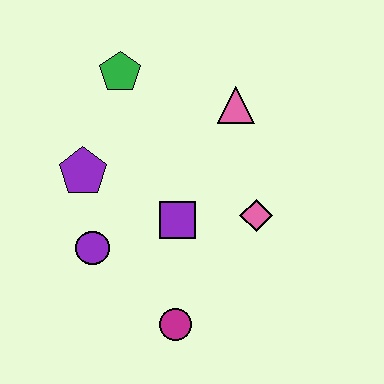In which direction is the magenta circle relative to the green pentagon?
The magenta circle is below the green pentagon.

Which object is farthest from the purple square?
The green pentagon is farthest from the purple square.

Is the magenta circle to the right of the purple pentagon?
Yes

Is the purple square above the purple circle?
Yes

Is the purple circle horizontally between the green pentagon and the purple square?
No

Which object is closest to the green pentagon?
The purple pentagon is closest to the green pentagon.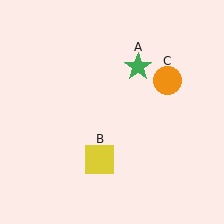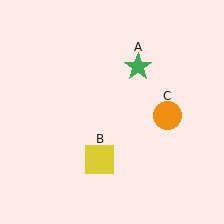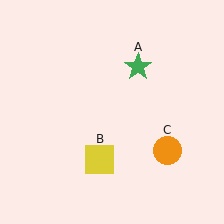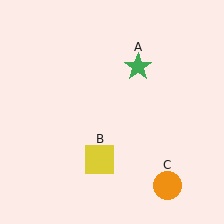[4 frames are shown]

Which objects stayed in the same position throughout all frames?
Green star (object A) and yellow square (object B) remained stationary.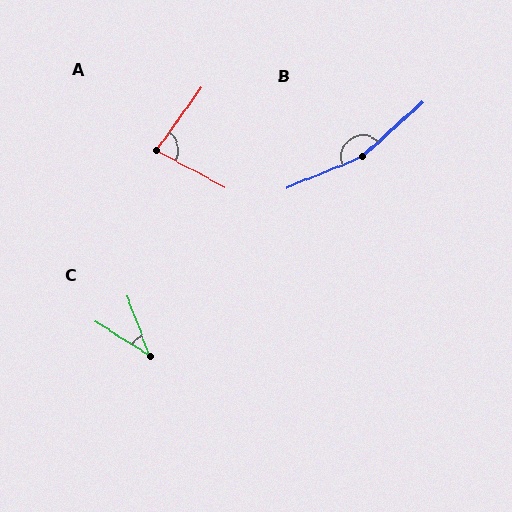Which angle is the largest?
B, at approximately 160 degrees.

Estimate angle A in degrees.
Approximately 82 degrees.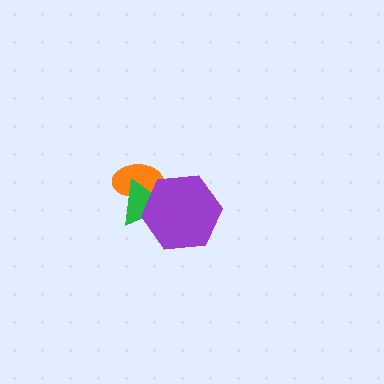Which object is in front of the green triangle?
The purple hexagon is in front of the green triangle.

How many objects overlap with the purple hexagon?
2 objects overlap with the purple hexagon.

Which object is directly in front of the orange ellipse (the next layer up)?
The green triangle is directly in front of the orange ellipse.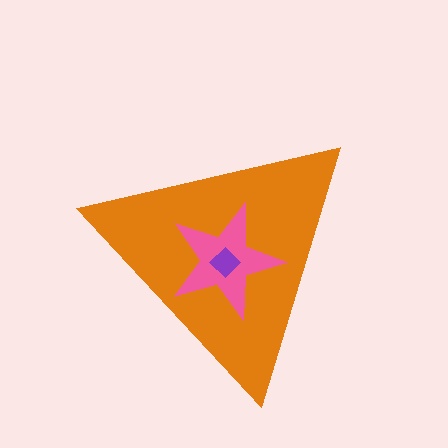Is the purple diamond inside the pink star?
Yes.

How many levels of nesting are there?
3.